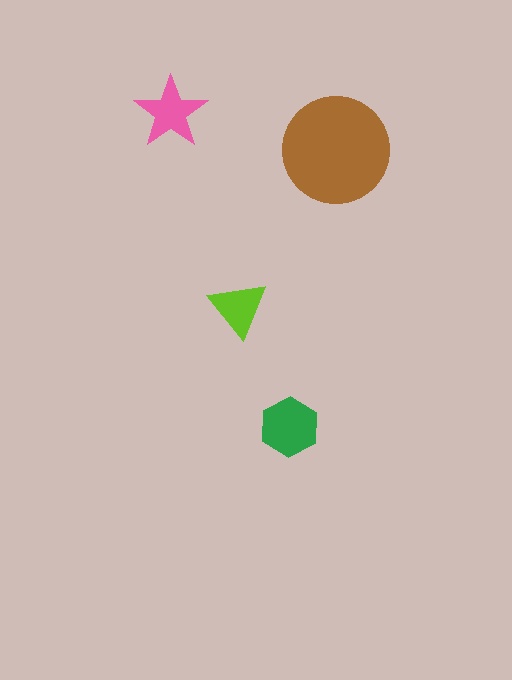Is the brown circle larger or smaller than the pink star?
Larger.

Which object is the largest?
The brown circle.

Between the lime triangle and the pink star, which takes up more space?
The pink star.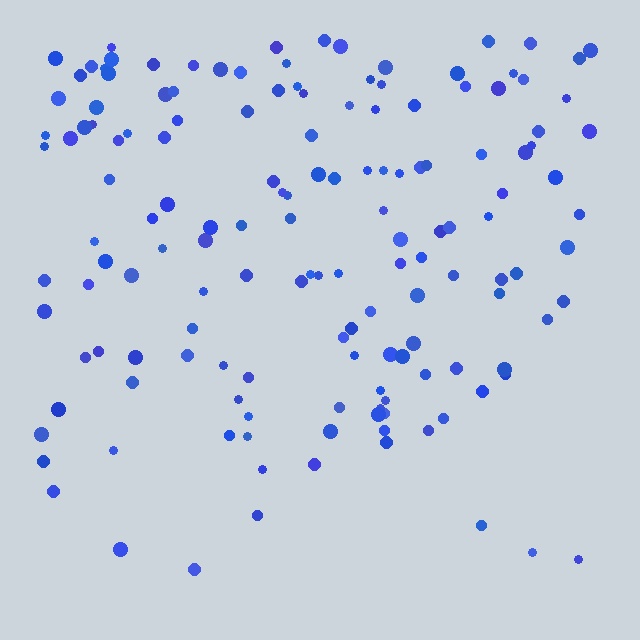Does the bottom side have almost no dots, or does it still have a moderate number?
Still a moderate number, just noticeably fewer than the top.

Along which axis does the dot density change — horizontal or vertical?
Vertical.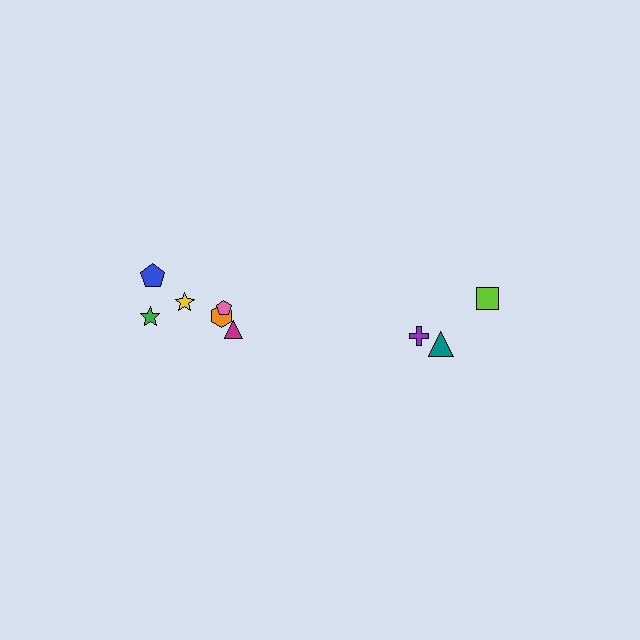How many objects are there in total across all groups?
There are 9 objects.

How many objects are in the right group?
There are 3 objects.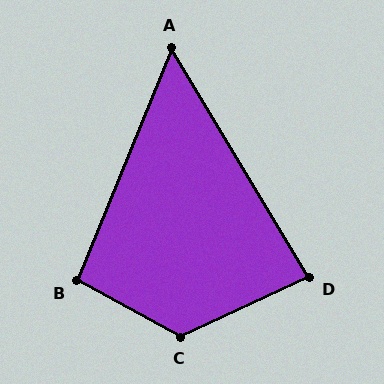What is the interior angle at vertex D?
Approximately 84 degrees (acute).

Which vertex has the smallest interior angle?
A, at approximately 53 degrees.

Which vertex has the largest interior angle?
C, at approximately 127 degrees.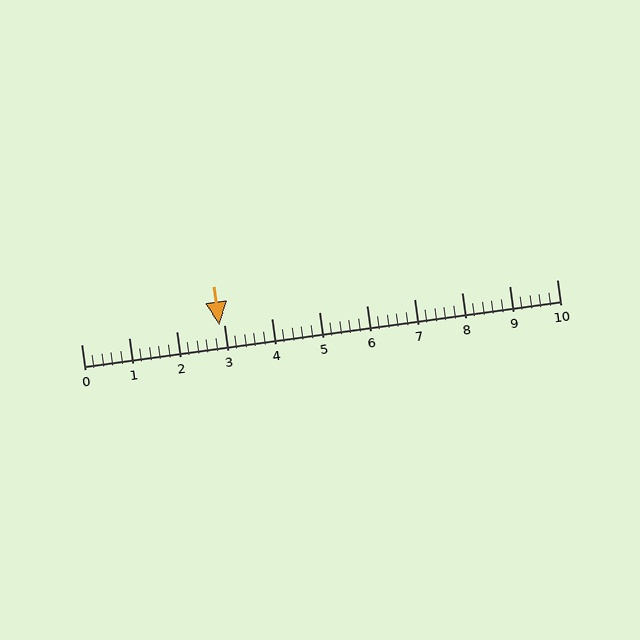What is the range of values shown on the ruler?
The ruler shows values from 0 to 10.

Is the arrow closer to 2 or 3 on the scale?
The arrow is closer to 3.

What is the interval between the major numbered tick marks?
The major tick marks are spaced 1 units apart.